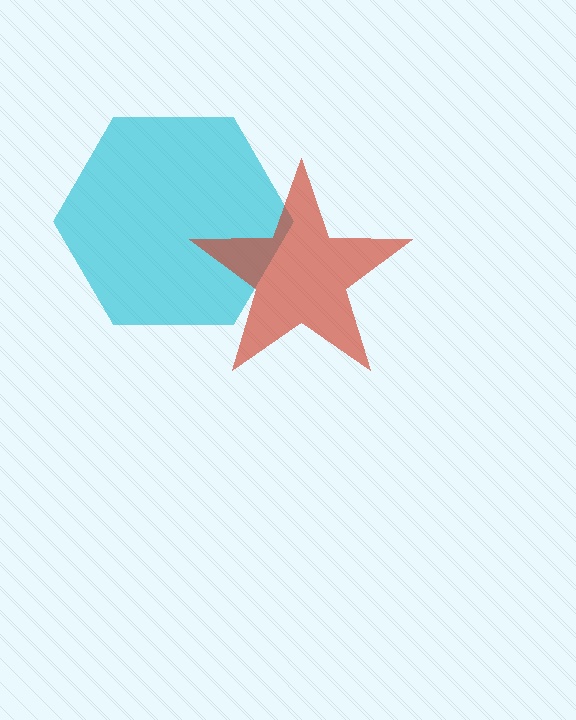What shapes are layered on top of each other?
The layered shapes are: a cyan hexagon, a red star.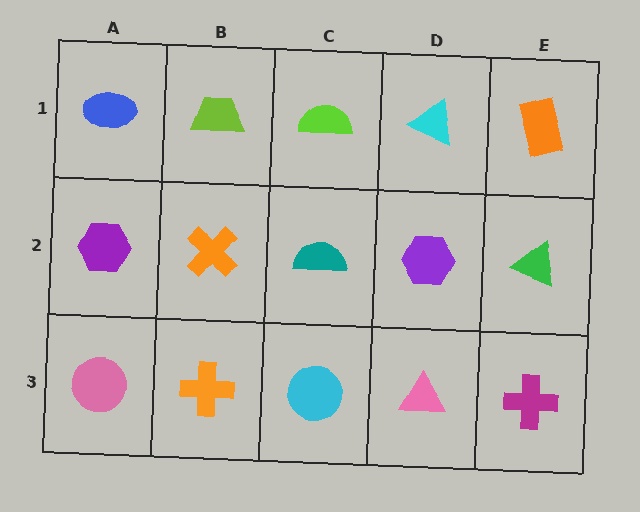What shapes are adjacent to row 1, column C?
A teal semicircle (row 2, column C), a lime trapezoid (row 1, column B), a cyan triangle (row 1, column D).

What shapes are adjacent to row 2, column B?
A lime trapezoid (row 1, column B), an orange cross (row 3, column B), a purple hexagon (row 2, column A), a teal semicircle (row 2, column C).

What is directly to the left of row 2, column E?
A purple hexagon.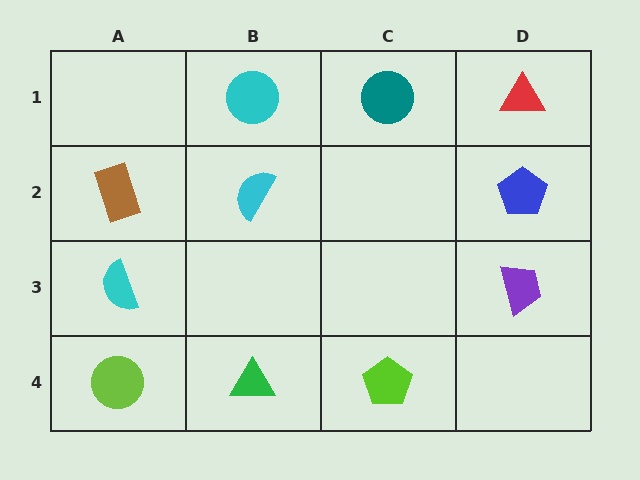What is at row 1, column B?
A cyan circle.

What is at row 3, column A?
A cyan semicircle.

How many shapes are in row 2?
3 shapes.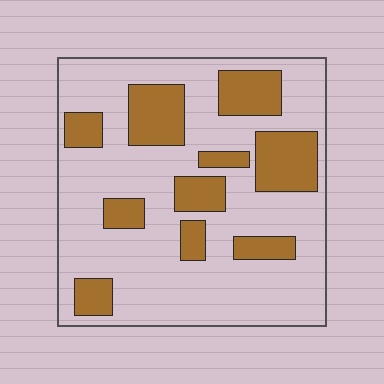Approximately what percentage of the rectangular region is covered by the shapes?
Approximately 25%.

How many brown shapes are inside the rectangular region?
10.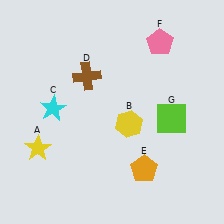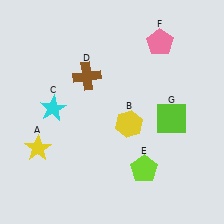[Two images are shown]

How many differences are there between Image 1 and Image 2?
There is 1 difference between the two images.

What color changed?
The pentagon (E) changed from orange in Image 1 to lime in Image 2.